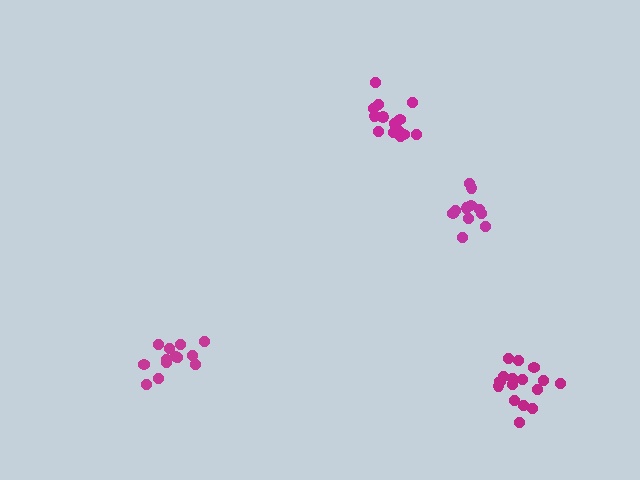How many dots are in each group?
Group 1: 16 dots, Group 2: 15 dots, Group 3: 11 dots, Group 4: 13 dots (55 total).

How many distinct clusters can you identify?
There are 4 distinct clusters.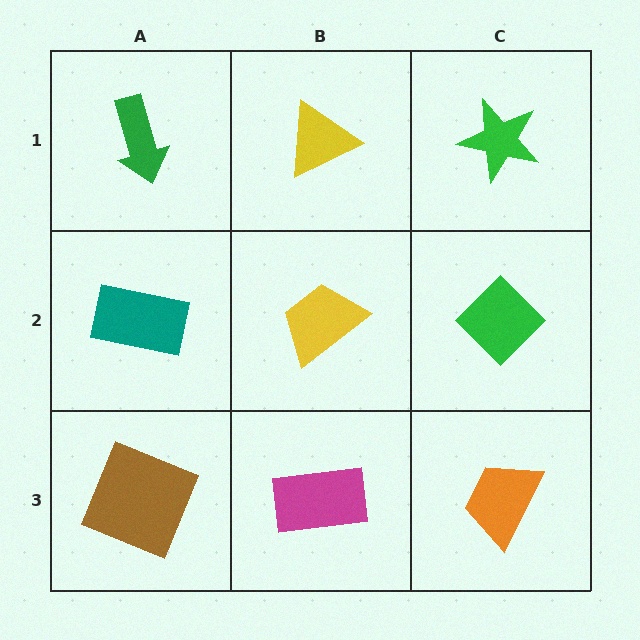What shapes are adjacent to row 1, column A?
A teal rectangle (row 2, column A), a yellow triangle (row 1, column B).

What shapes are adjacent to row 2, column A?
A green arrow (row 1, column A), a brown square (row 3, column A), a yellow trapezoid (row 2, column B).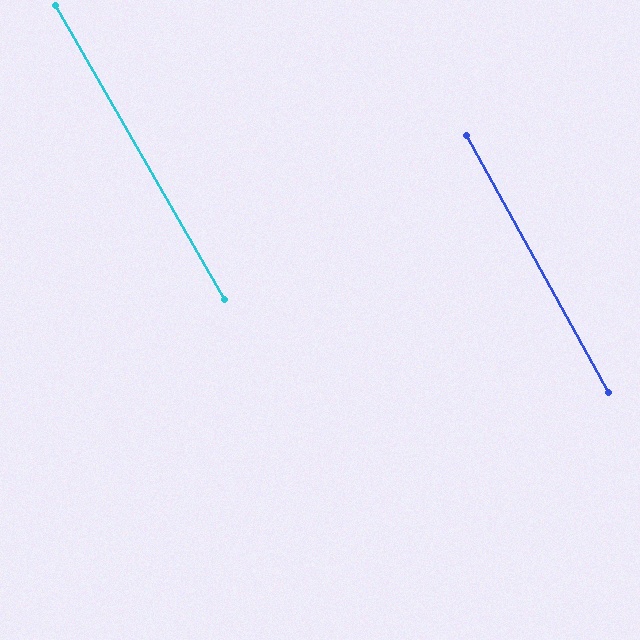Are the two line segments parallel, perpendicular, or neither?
Parallel — their directions differ by only 0.9°.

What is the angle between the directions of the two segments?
Approximately 1 degree.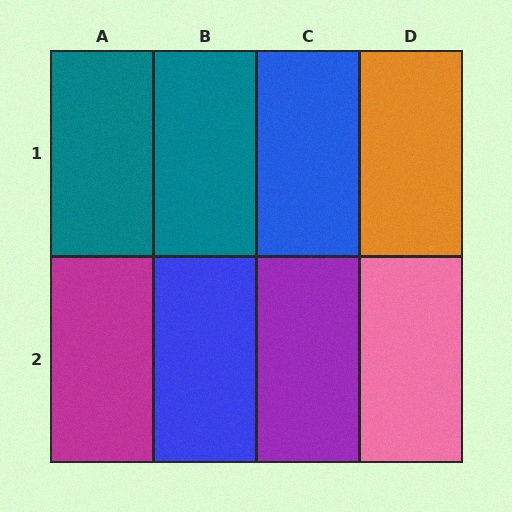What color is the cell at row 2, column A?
Magenta.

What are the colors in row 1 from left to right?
Teal, teal, blue, orange.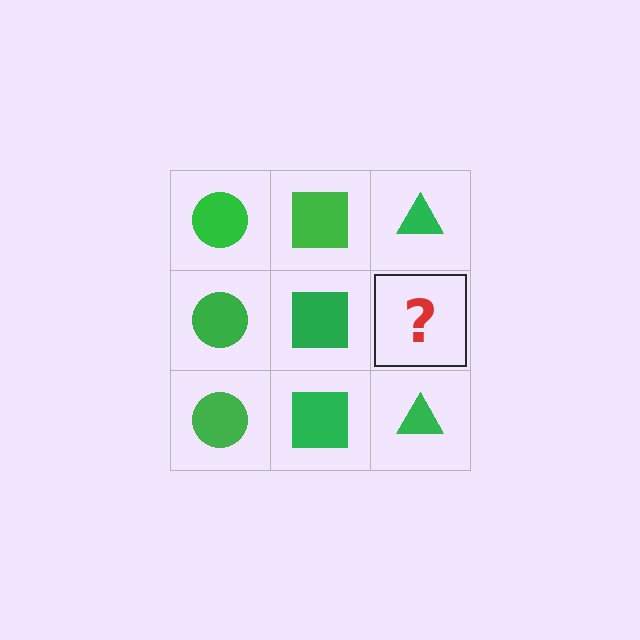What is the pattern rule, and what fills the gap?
The rule is that each column has a consistent shape. The gap should be filled with a green triangle.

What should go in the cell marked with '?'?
The missing cell should contain a green triangle.